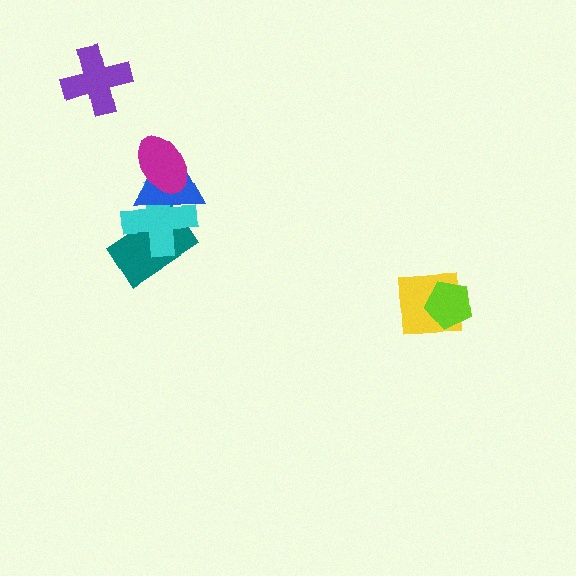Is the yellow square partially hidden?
Yes, it is partially covered by another shape.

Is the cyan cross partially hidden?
Yes, it is partially covered by another shape.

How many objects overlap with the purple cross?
0 objects overlap with the purple cross.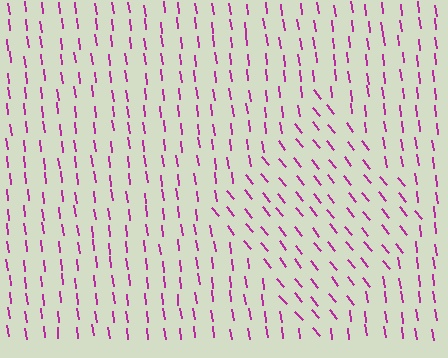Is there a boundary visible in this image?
Yes, there is a texture boundary formed by a change in line orientation.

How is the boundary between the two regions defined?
The boundary is defined purely by a change in line orientation (approximately 31 degrees difference). All lines are the same color and thickness.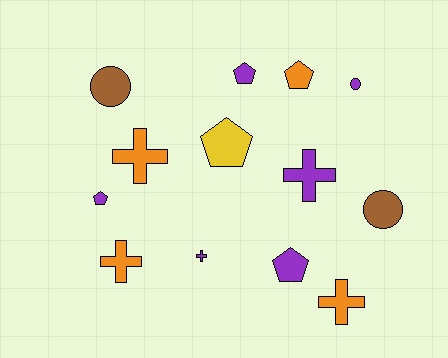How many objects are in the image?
There are 13 objects.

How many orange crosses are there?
There are 3 orange crosses.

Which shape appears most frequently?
Cross, with 5 objects.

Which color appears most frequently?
Purple, with 6 objects.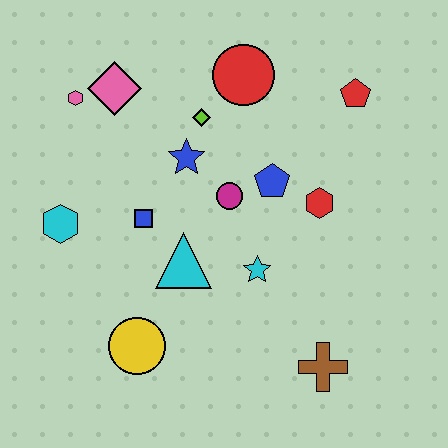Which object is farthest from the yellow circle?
The red pentagon is farthest from the yellow circle.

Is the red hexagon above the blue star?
No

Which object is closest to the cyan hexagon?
The blue square is closest to the cyan hexagon.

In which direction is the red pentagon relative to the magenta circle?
The red pentagon is to the right of the magenta circle.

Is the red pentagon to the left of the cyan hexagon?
No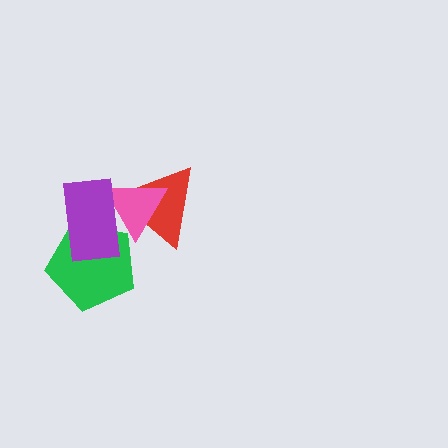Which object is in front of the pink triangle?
The purple rectangle is in front of the pink triangle.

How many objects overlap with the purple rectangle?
3 objects overlap with the purple rectangle.